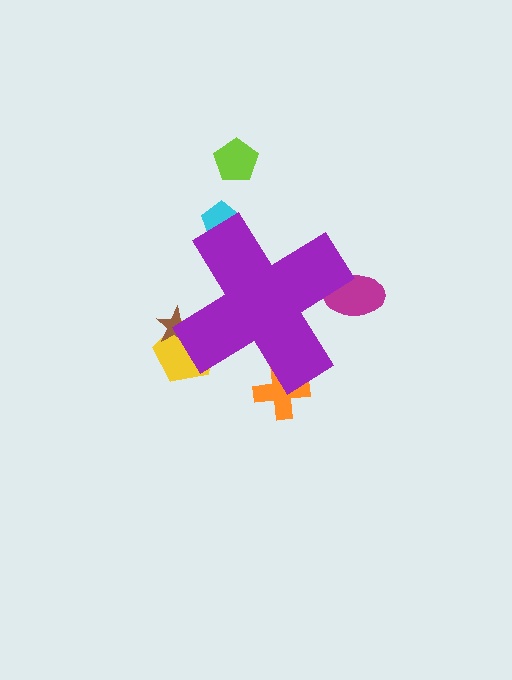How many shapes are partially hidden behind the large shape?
5 shapes are partially hidden.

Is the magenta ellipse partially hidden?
Yes, the magenta ellipse is partially hidden behind the purple cross.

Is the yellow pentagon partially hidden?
Yes, the yellow pentagon is partially hidden behind the purple cross.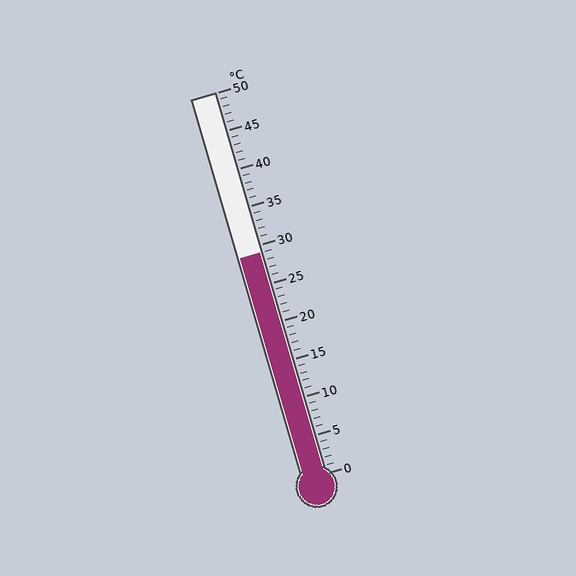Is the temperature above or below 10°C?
The temperature is above 10°C.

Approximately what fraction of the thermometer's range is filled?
The thermometer is filled to approximately 60% of its range.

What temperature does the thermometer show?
The thermometer shows approximately 29°C.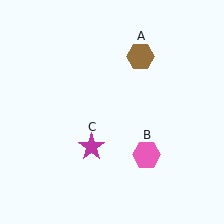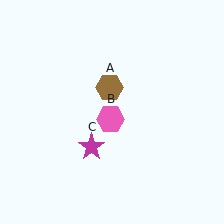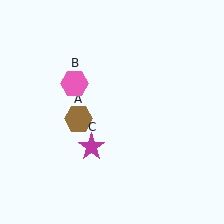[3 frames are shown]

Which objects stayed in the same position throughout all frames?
Magenta star (object C) remained stationary.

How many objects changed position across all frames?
2 objects changed position: brown hexagon (object A), pink hexagon (object B).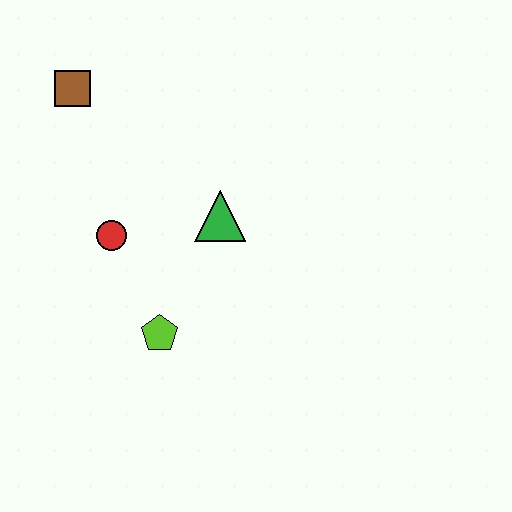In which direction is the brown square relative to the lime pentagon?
The brown square is above the lime pentagon.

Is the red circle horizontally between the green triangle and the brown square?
Yes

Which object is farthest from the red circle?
The brown square is farthest from the red circle.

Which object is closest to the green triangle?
The red circle is closest to the green triangle.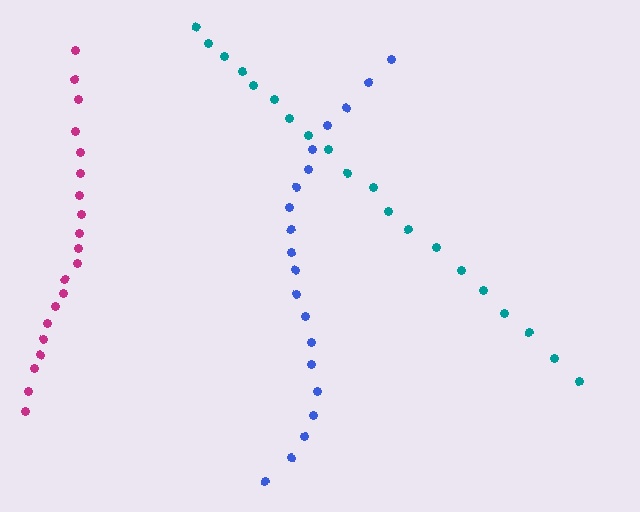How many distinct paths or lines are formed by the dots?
There are 3 distinct paths.